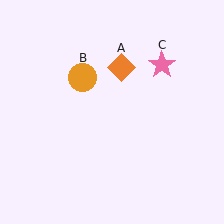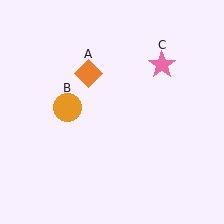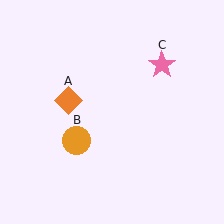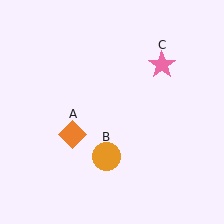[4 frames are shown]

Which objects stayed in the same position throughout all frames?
Pink star (object C) remained stationary.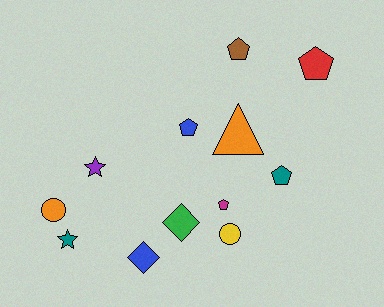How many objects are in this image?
There are 12 objects.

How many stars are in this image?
There are 2 stars.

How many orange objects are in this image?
There are 2 orange objects.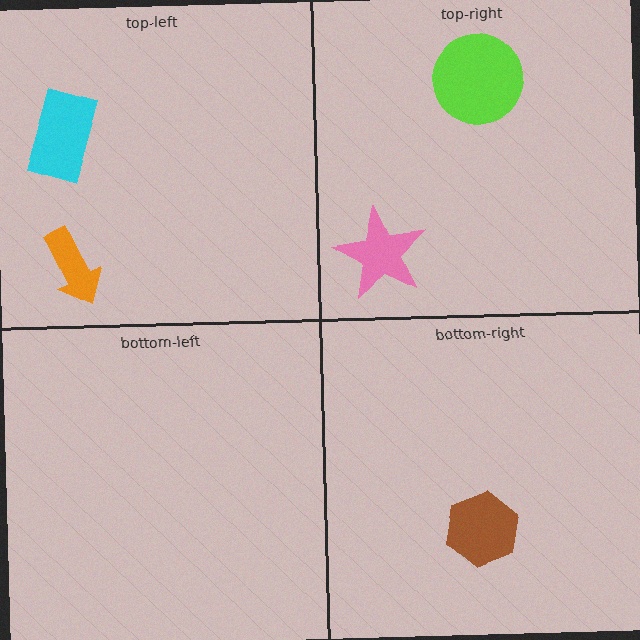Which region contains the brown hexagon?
The bottom-right region.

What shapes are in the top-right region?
The lime circle, the pink star.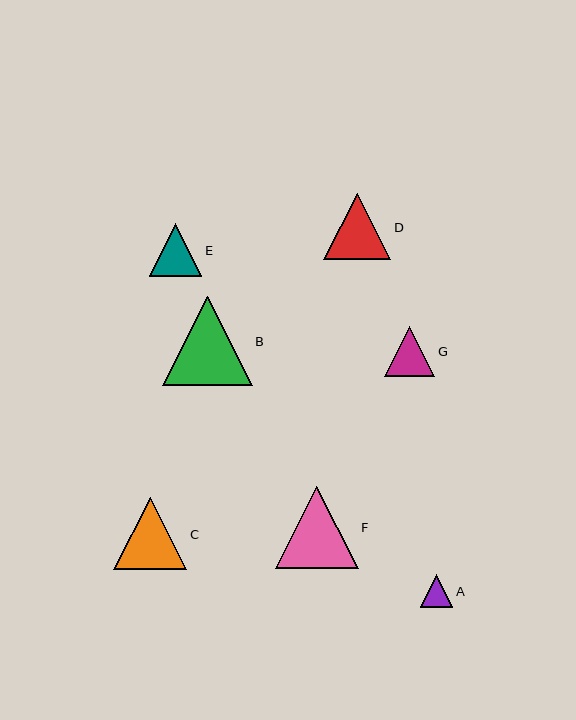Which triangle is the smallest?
Triangle A is the smallest with a size of approximately 33 pixels.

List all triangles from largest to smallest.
From largest to smallest: B, F, C, D, E, G, A.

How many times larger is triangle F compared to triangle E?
Triangle F is approximately 1.6 times the size of triangle E.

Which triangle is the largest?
Triangle B is the largest with a size of approximately 89 pixels.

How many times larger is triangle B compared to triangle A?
Triangle B is approximately 2.7 times the size of triangle A.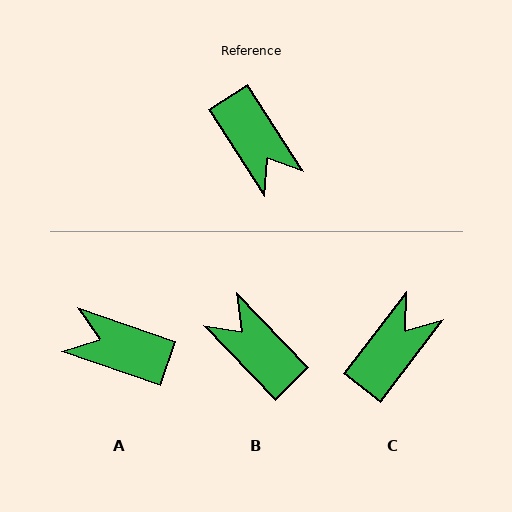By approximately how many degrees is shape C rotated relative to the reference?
Approximately 110 degrees counter-clockwise.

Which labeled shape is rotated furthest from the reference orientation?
B, about 169 degrees away.